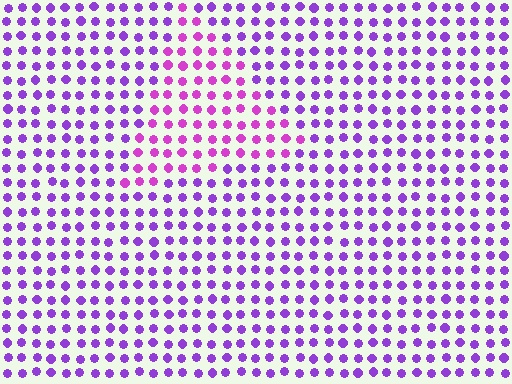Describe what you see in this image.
The image is filled with small purple elements in a uniform arrangement. A triangle-shaped region is visible where the elements are tinted to a slightly different hue, forming a subtle color boundary.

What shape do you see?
I see a triangle.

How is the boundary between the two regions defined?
The boundary is defined purely by a slight shift in hue (about 30 degrees). Spacing, size, and orientation are identical on both sides.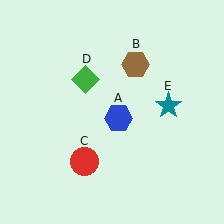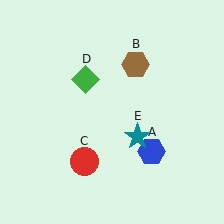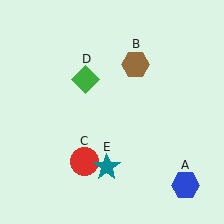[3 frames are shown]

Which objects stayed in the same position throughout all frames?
Brown hexagon (object B) and red circle (object C) and green diamond (object D) remained stationary.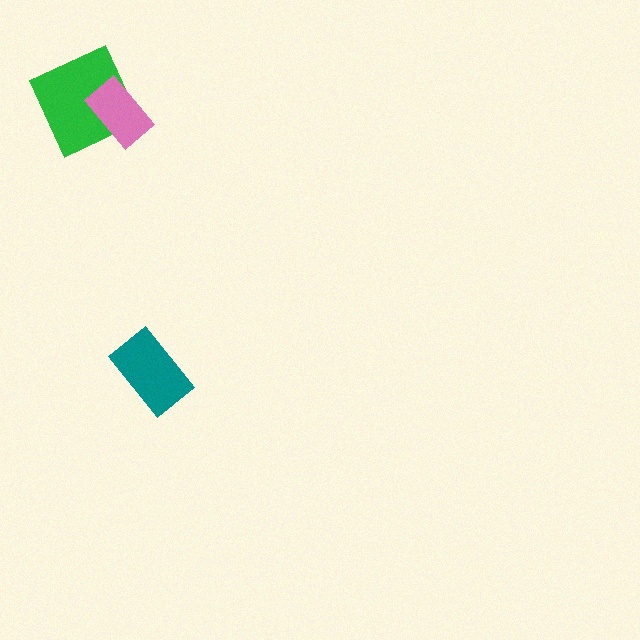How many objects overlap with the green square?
1 object overlaps with the green square.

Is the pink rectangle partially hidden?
No, no other shape covers it.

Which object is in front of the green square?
The pink rectangle is in front of the green square.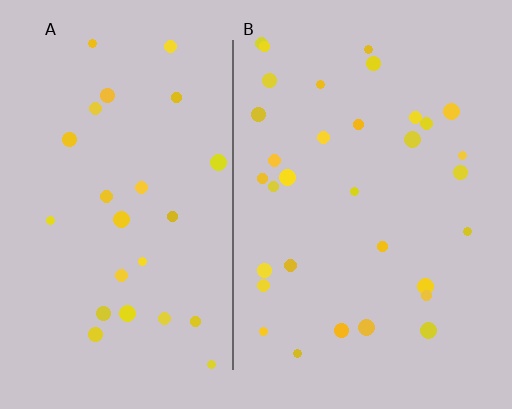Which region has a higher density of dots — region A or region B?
B (the right).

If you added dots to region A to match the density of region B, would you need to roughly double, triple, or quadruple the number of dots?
Approximately double.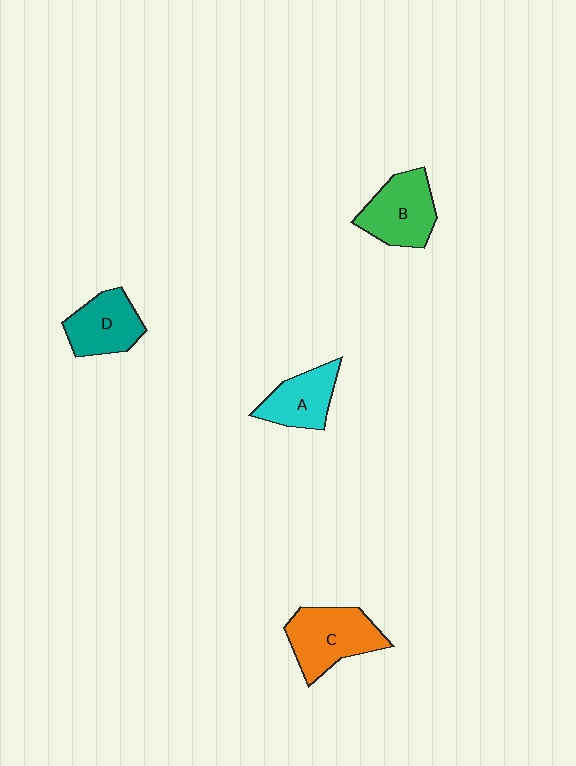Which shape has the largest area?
Shape C (orange).